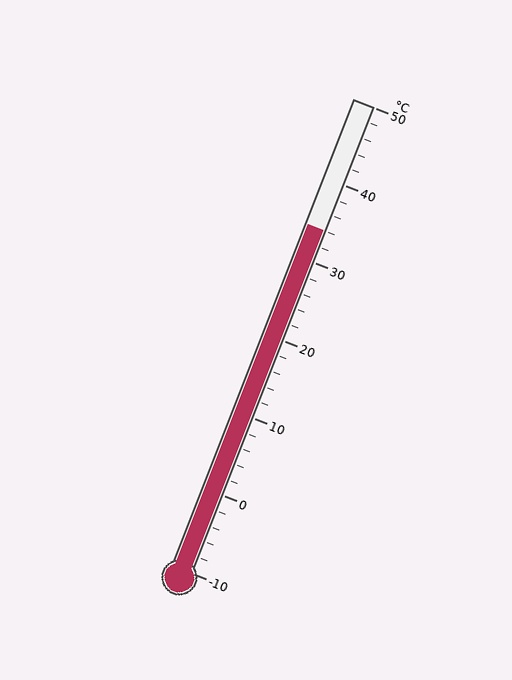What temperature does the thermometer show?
The thermometer shows approximately 34°C.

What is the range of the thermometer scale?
The thermometer scale ranges from -10°C to 50°C.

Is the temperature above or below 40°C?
The temperature is below 40°C.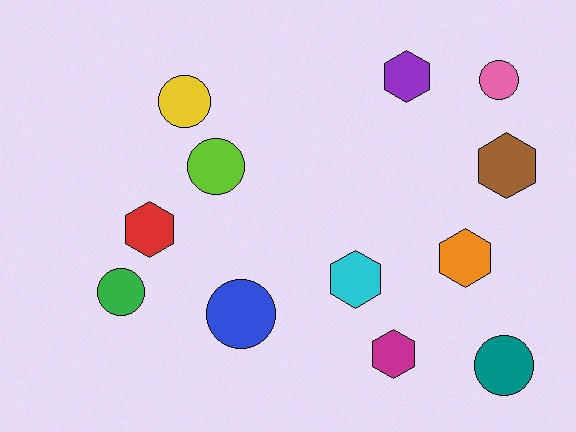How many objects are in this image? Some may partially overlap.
There are 12 objects.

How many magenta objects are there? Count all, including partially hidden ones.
There is 1 magenta object.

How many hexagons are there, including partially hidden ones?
There are 6 hexagons.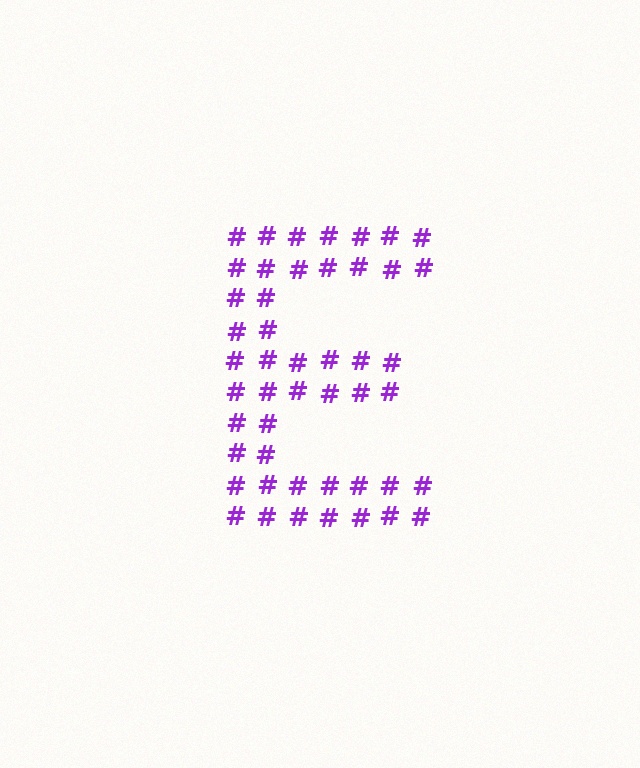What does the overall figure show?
The overall figure shows the letter E.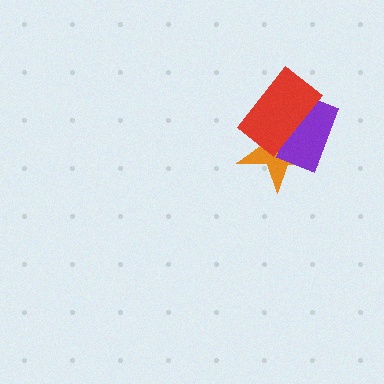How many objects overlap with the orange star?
2 objects overlap with the orange star.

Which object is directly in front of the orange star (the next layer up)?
The purple rectangle is directly in front of the orange star.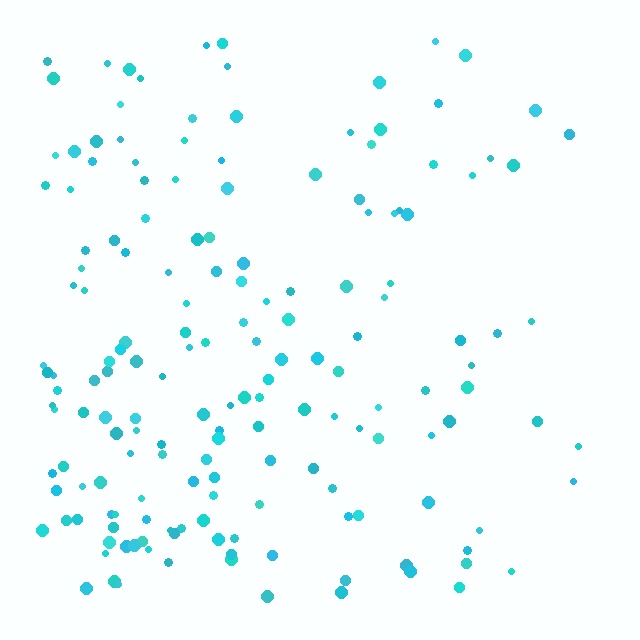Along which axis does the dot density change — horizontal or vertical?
Horizontal.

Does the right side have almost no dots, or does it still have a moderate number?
Still a moderate number, just noticeably fewer than the left.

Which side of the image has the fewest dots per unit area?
The right.